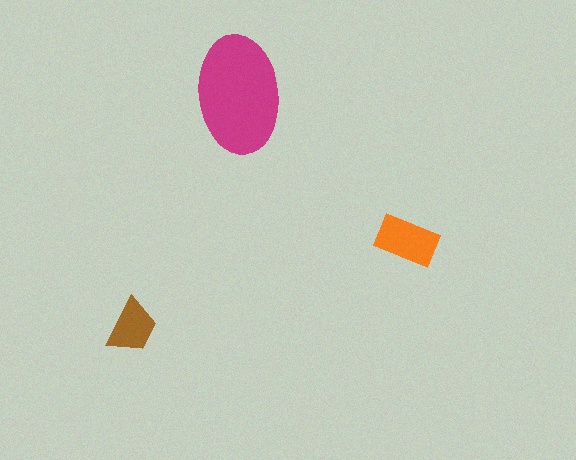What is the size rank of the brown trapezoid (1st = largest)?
3rd.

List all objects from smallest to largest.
The brown trapezoid, the orange rectangle, the magenta ellipse.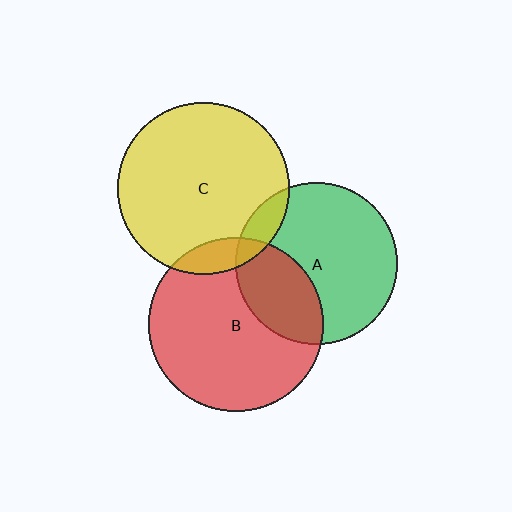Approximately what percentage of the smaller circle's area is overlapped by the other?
Approximately 10%.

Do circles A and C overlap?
Yes.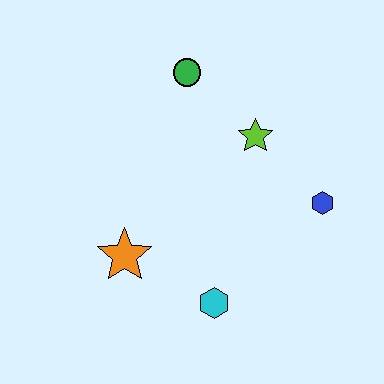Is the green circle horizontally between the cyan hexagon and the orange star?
Yes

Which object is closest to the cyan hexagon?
The orange star is closest to the cyan hexagon.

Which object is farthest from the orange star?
The blue hexagon is farthest from the orange star.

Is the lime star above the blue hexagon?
Yes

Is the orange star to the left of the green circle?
Yes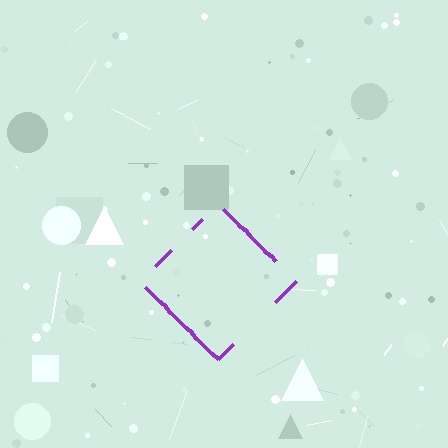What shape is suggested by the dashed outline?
The dashed outline suggests a diamond.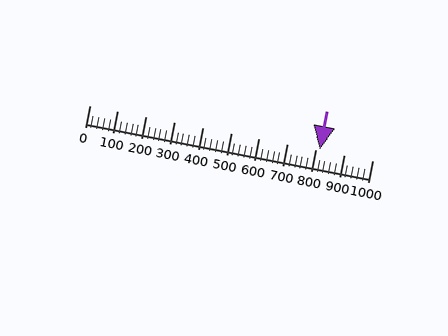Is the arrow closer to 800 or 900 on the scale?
The arrow is closer to 800.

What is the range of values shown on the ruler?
The ruler shows values from 0 to 1000.